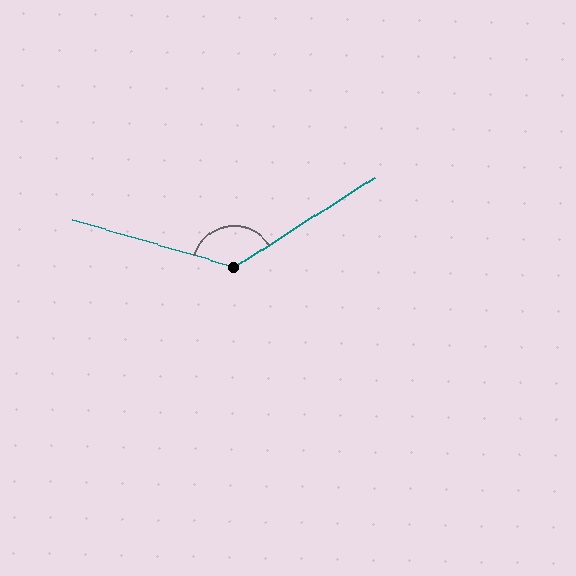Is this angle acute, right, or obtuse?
It is obtuse.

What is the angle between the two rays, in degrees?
Approximately 132 degrees.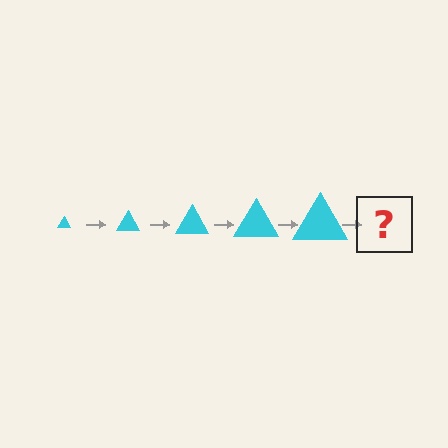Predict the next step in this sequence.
The next step is a cyan triangle, larger than the previous one.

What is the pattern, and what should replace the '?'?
The pattern is that the triangle gets progressively larger each step. The '?' should be a cyan triangle, larger than the previous one.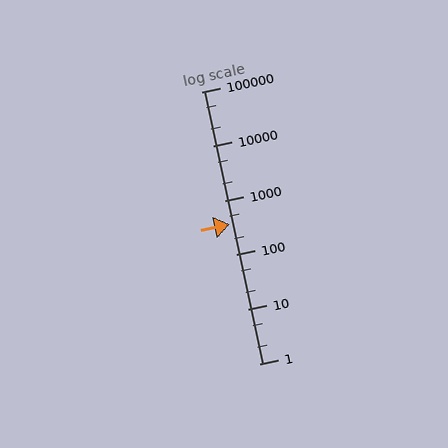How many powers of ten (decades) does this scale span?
The scale spans 5 decades, from 1 to 100000.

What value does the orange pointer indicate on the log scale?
The pointer indicates approximately 360.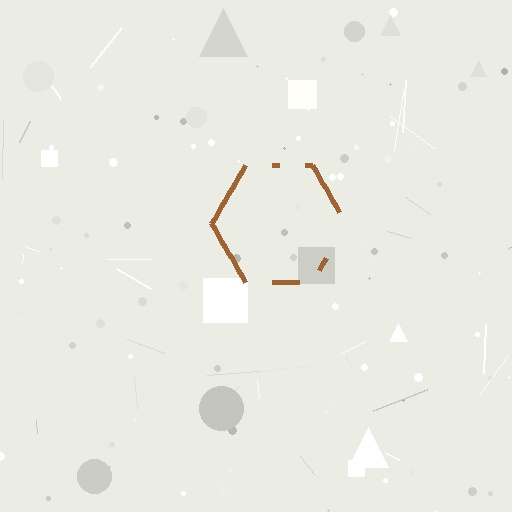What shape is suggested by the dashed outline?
The dashed outline suggests a hexagon.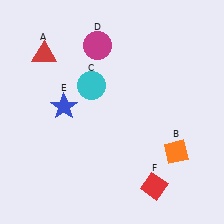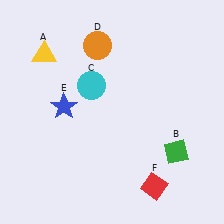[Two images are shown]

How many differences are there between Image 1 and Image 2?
There are 3 differences between the two images.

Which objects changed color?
A changed from red to yellow. B changed from orange to green. D changed from magenta to orange.